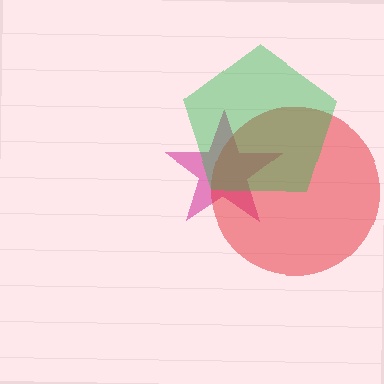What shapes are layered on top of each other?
The layered shapes are: a magenta star, a red circle, a green pentagon.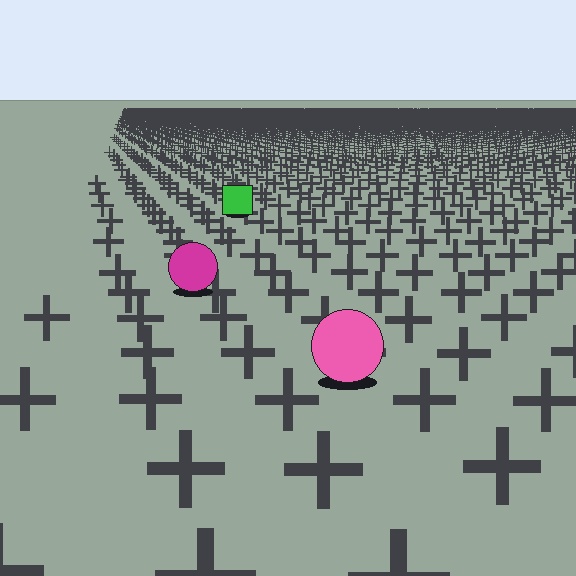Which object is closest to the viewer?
The pink circle is closest. The texture marks near it are larger and more spread out.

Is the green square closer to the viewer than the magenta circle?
No. The magenta circle is closer — you can tell from the texture gradient: the ground texture is coarser near it.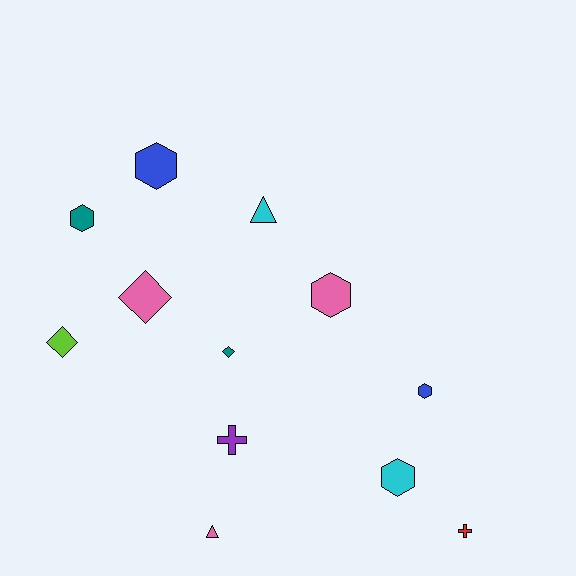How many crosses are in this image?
There are 2 crosses.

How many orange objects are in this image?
There are no orange objects.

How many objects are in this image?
There are 12 objects.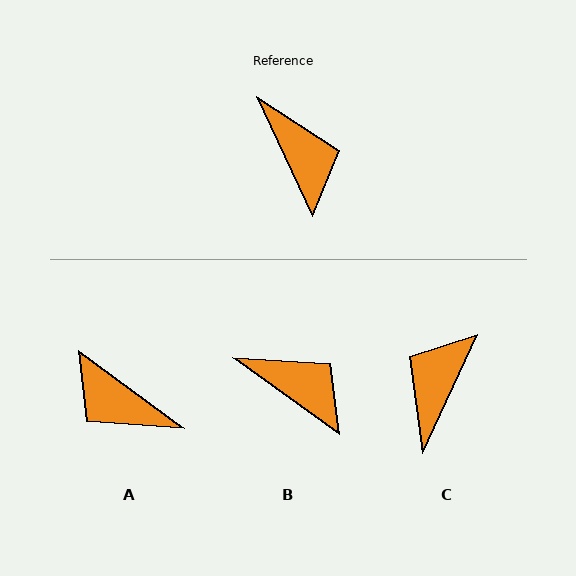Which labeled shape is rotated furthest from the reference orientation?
A, about 152 degrees away.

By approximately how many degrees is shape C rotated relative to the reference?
Approximately 130 degrees counter-clockwise.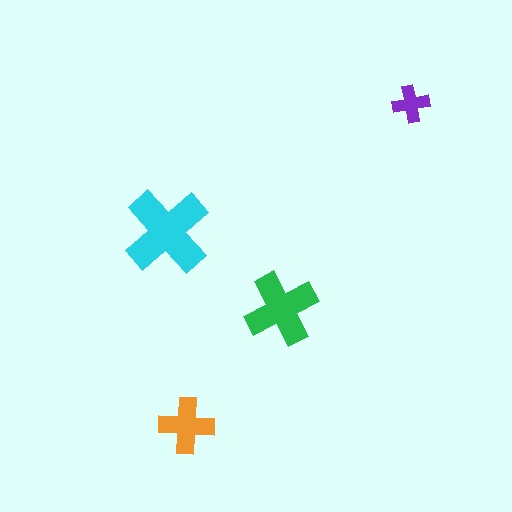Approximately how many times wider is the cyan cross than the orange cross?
About 1.5 times wider.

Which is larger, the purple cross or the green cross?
The green one.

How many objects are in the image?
There are 4 objects in the image.